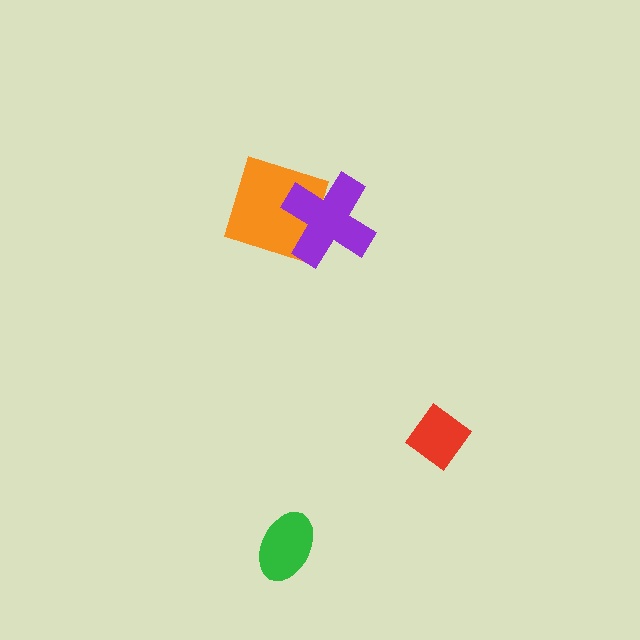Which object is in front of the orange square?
The purple cross is in front of the orange square.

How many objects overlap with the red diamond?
0 objects overlap with the red diamond.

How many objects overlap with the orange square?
1 object overlaps with the orange square.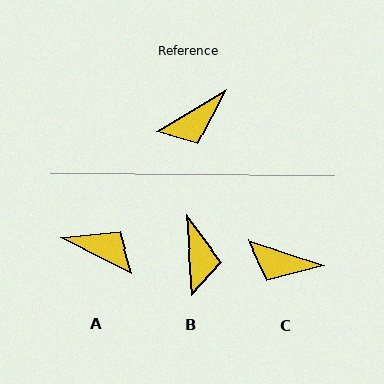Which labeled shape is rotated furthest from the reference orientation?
A, about 122 degrees away.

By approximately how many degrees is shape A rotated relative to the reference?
Approximately 122 degrees counter-clockwise.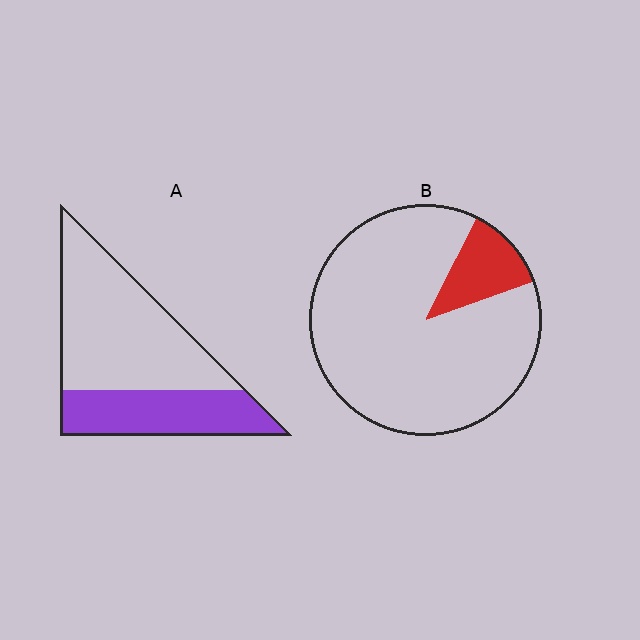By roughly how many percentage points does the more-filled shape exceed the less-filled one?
By roughly 25 percentage points (A over B).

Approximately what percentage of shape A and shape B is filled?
A is approximately 35% and B is approximately 10%.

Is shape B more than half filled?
No.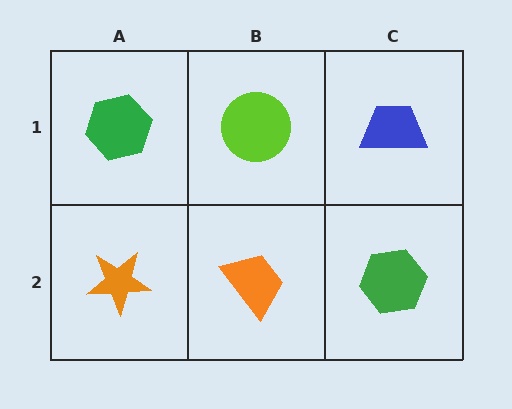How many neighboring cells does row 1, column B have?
3.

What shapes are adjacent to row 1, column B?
An orange trapezoid (row 2, column B), a green hexagon (row 1, column A), a blue trapezoid (row 1, column C).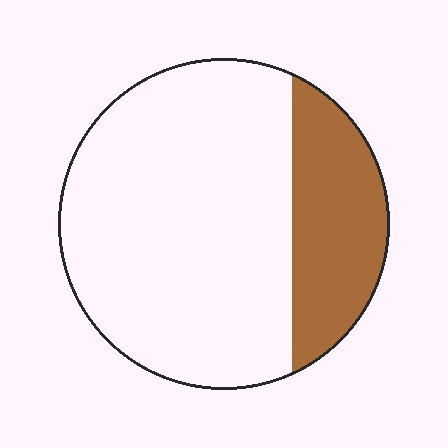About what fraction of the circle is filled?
About one quarter (1/4).